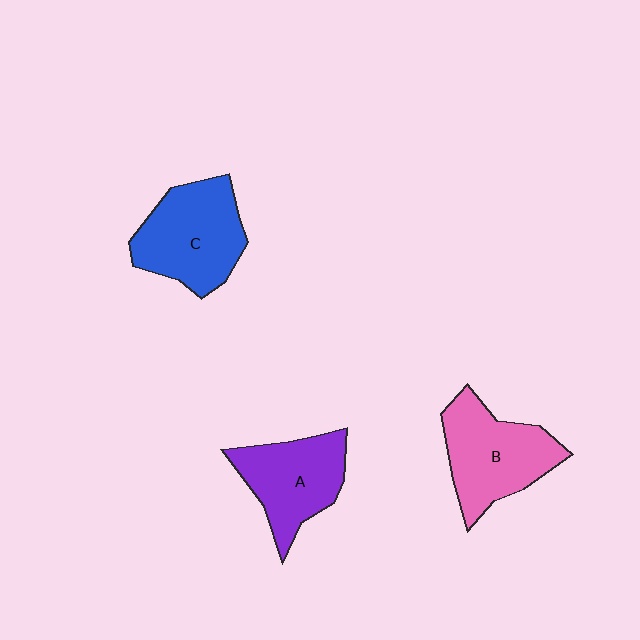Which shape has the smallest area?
Shape A (purple).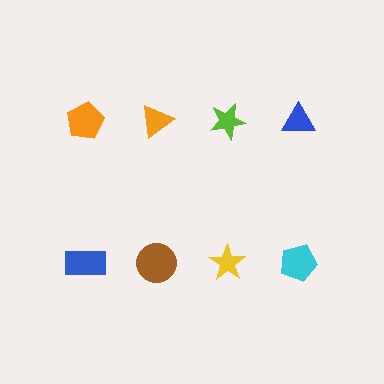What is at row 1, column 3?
A lime star.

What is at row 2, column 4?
A cyan pentagon.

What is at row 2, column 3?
A yellow star.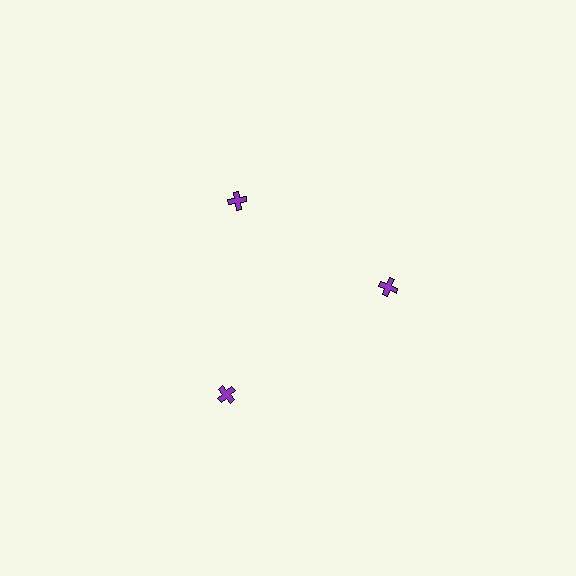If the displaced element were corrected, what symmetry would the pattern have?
It would have 3-fold rotational symmetry — the pattern would map onto itself every 120 degrees.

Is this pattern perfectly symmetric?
No. The 3 purple crosses are arranged in a ring, but one element near the 7 o'clock position is pushed outward from the center, breaking the 3-fold rotational symmetry.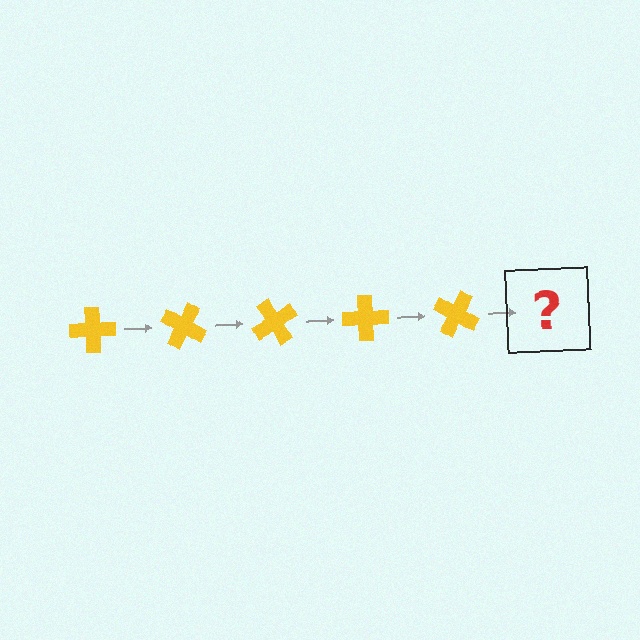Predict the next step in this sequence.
The next step is a yellow cross rotated 150 degrees.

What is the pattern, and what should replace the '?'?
The pattern is that the cross rotates 30 degrees each step. The '?' should be a yellow cross rotated 150 degrees.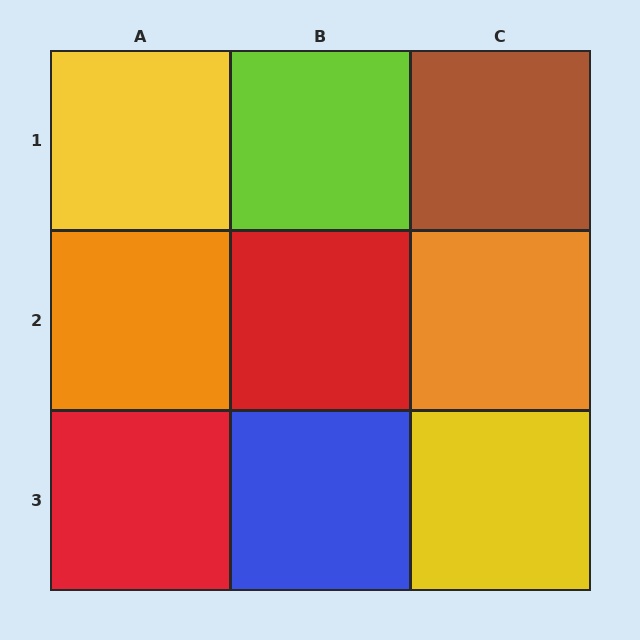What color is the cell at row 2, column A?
Orange.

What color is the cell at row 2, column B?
Red.